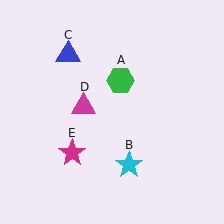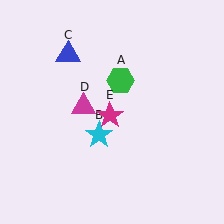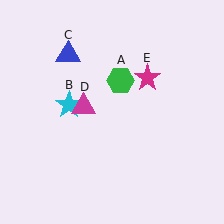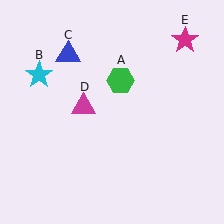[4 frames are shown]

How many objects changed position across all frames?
2 objects changed position: cyan star (object B), magenta star (object E).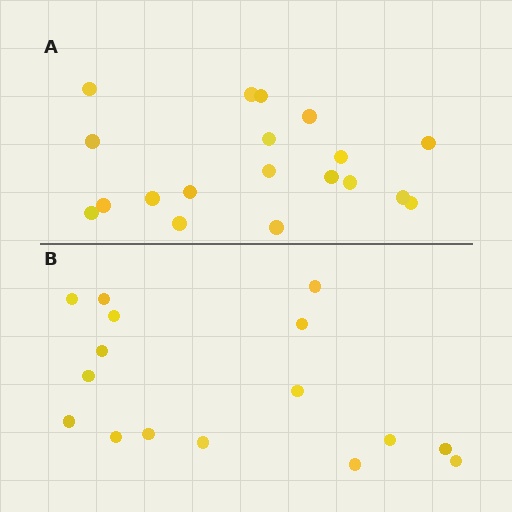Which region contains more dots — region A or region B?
Region A (the top region) has more dots.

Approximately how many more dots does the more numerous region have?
Region A has just a few more — roughly 2 or 3 more dots than region B.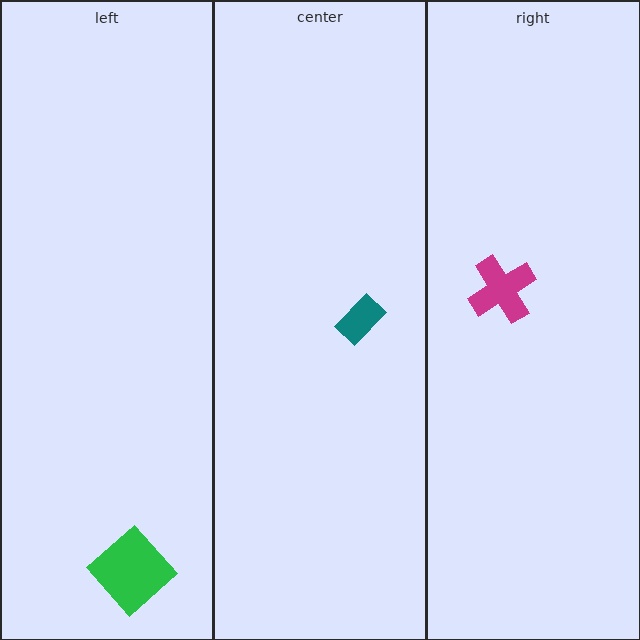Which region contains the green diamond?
The left region.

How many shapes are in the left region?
1.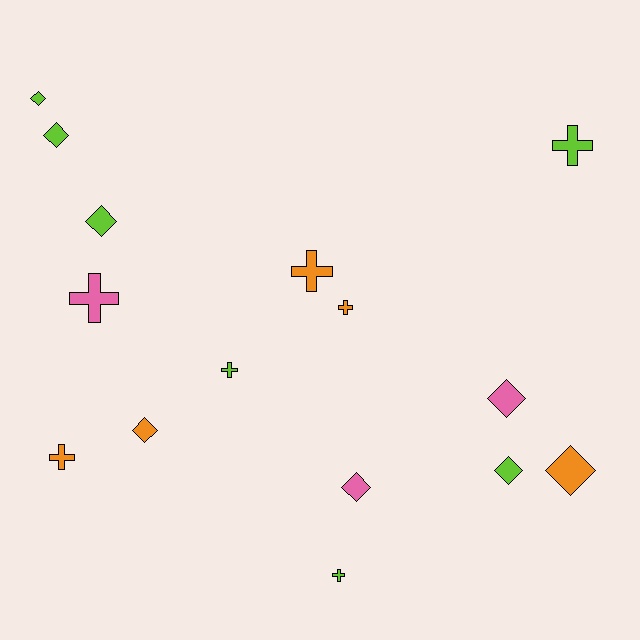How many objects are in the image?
There are 15 objects.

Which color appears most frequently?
Lime, with 7 objects.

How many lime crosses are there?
There are 3 lime crosses.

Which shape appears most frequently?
Diamond, with 8 objects.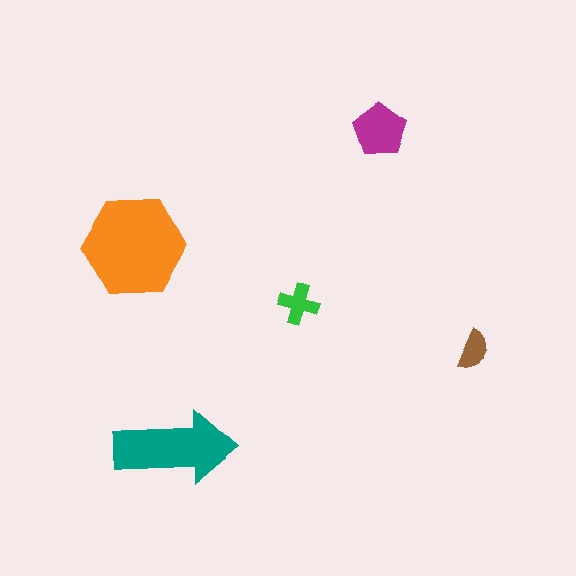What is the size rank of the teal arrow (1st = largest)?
2nd.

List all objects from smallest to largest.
The brown semicircle, the green cross, the magenta pentagon, the teal arrow, the orange hexagon.